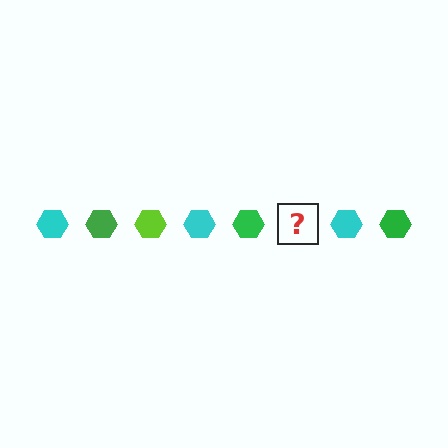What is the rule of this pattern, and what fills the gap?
The rule is that the pattern cycles through cyan, green, lime hexagons. The gap should be filled with a lime hexagon.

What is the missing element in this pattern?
The missing element is a lime hexagon.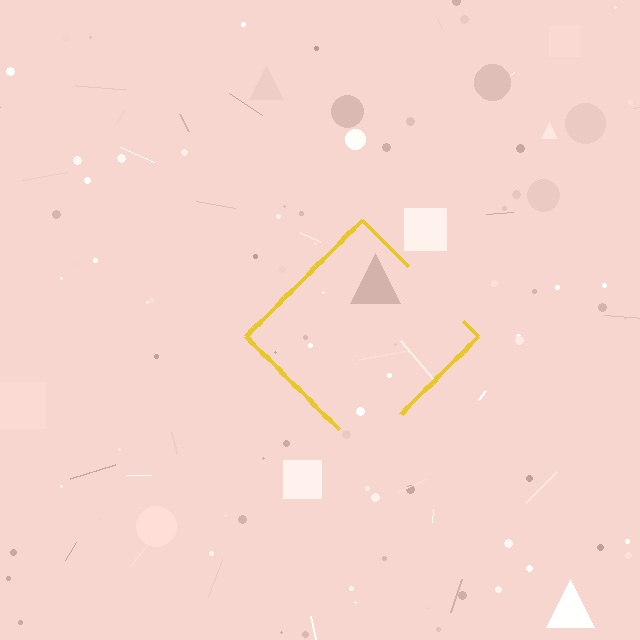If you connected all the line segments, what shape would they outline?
They would outline a diamond.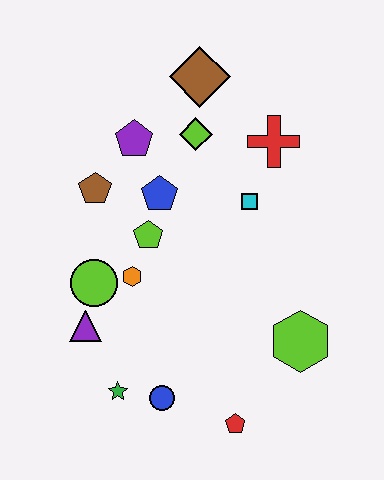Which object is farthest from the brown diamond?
The red pentagon is farthest from the brown diamond.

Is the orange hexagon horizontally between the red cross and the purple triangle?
Yes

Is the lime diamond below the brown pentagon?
No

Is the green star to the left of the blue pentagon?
Yes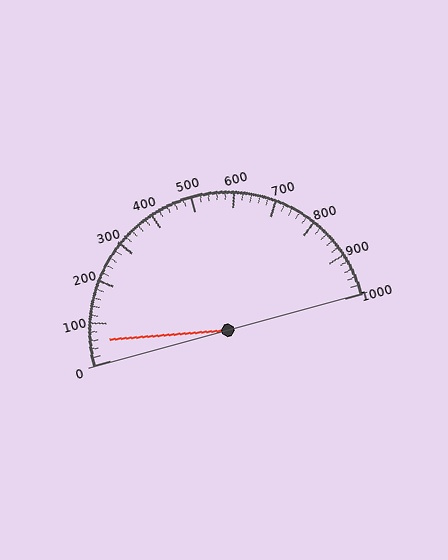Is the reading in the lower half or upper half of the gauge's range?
The reading is in the lower half of the range (0 to 1000).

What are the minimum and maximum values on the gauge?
The gauge ranges from 0 to 1000.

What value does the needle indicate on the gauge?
The needle indicates approximately 60.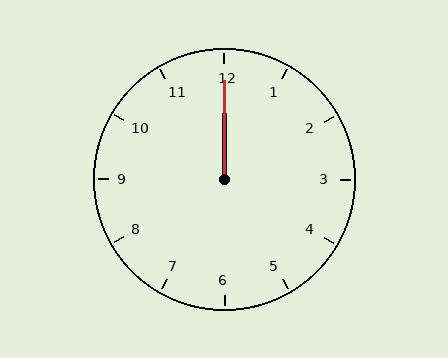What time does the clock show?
12:00.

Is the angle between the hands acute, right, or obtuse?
It is acute.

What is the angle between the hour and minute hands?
Approximately 0 degrees.